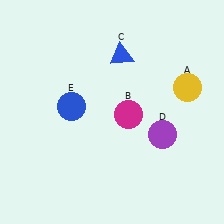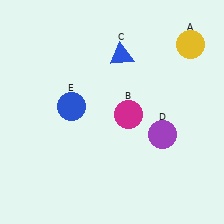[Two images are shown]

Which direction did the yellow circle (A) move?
The yellow circle (A) moved up.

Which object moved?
The yellow circle (A) moved up.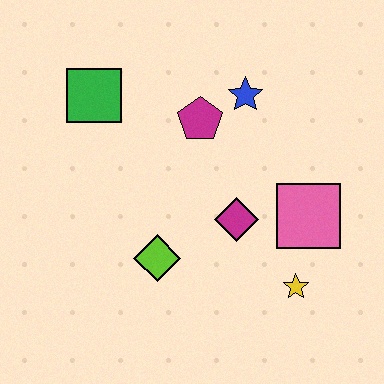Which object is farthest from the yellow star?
The green square is farthest from the yellow star.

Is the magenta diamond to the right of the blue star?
No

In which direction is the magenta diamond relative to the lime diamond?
The magenta diamond is to the right of the lime diamond.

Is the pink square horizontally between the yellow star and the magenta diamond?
No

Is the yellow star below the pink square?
Yes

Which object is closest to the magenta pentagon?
The blue star is closest to the magenta pentagon.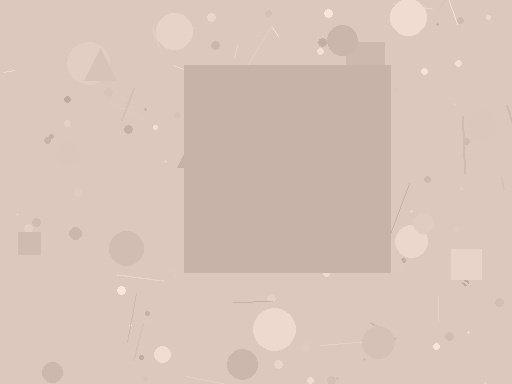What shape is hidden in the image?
A square is hidden in the image.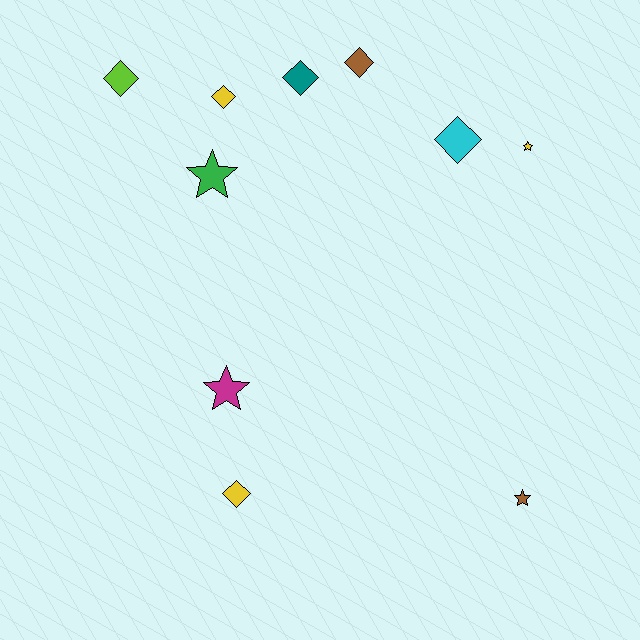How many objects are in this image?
There are 10 objects.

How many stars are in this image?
There are 4 stars.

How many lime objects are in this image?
There is 1 lime object.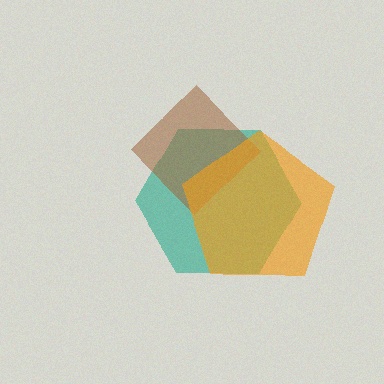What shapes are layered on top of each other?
The layered shapes are: a teal hexagon, a brown diamond, an orange pentagon.